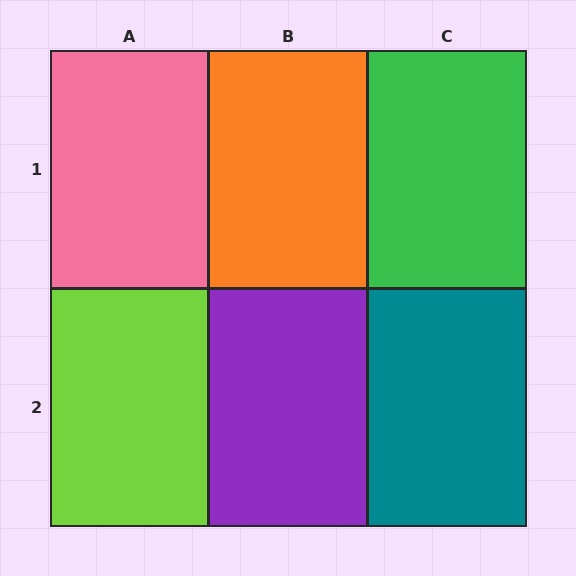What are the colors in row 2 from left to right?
Lime, purple, teal.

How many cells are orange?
1 cell is orange.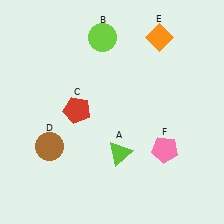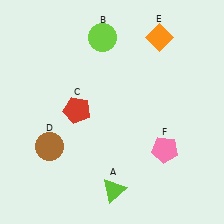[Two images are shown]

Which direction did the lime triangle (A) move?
The lime triangle (A) moved down.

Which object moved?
The lime triangle (A) moved down.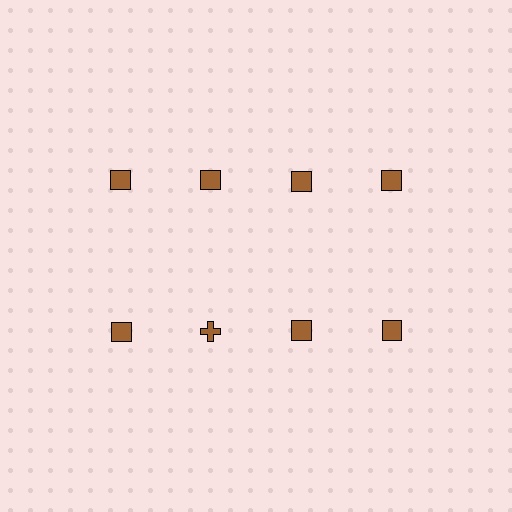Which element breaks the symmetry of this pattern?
The brown cross in the second row, second from left column breaks the symmetry. All other shapes are brown squares.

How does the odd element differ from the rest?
It has a different shape: cross instead of square.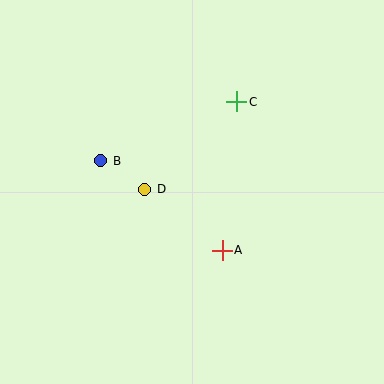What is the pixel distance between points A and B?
The distance between A and B is 151 pixels.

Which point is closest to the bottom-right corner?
Point A is closest to the bottom-right corner.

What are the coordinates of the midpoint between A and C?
The midpoint between A and C is at (229, 176).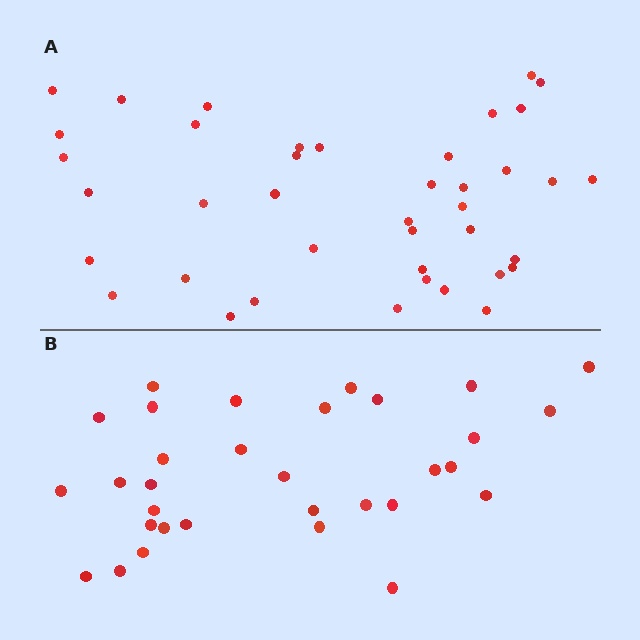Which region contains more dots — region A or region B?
Region A (the top region) has more dots.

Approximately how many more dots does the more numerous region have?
Region A has roughly 8 or so more dots than region B.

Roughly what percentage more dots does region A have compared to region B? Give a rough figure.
About 25% more.